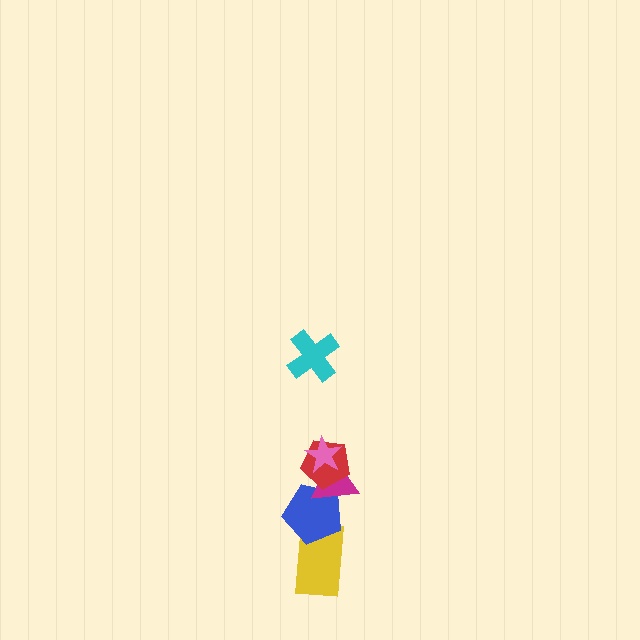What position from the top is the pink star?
The pink star is 2nd from the top.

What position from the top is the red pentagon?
The red pentagon is 3rd from the top.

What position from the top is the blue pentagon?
The blue pentagon is 5th from the top.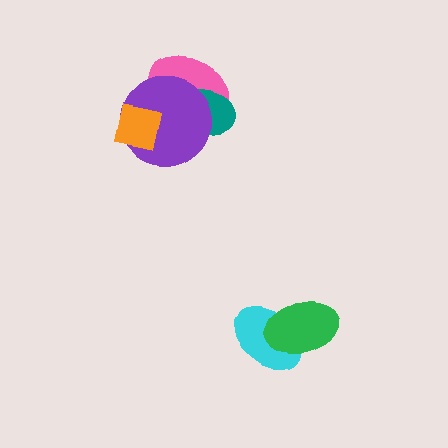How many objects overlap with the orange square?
1 object overlaps with the orange square.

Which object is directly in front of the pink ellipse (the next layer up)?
The teal ellipse is directly in front of the pink ellipse.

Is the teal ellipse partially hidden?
Yes, it is partially covered by another shape.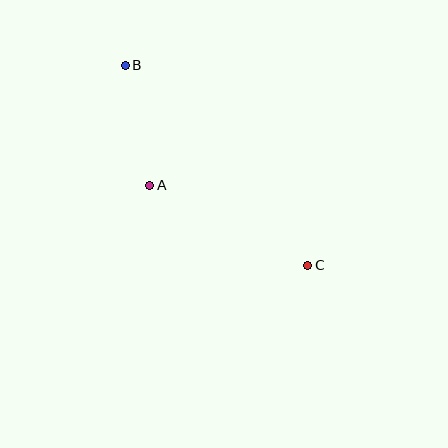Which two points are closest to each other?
Points A and B are closest to each other.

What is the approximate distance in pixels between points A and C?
The distance between A and C is approximately 177 pixels.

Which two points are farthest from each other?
Points B and C are farthest from each other.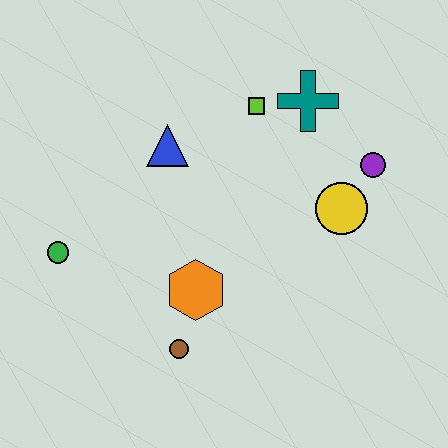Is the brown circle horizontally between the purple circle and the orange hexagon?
No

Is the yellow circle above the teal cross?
No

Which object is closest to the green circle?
The orange hexagon is closest to the green circle.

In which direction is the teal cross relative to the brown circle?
The teal cross is above the brown circle.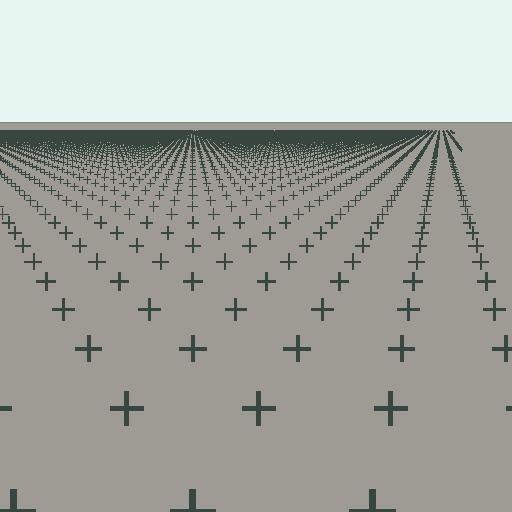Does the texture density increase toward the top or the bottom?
Density increases toward the top.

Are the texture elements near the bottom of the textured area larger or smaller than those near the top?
Larger. Near the bottom, elements are closer to the viewer and appear at a bigger on-screen size.